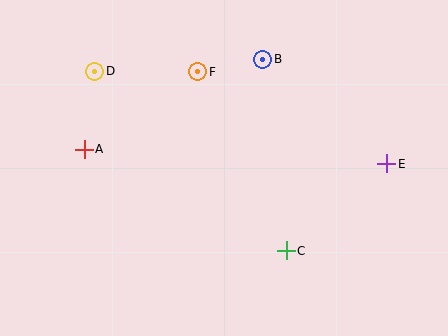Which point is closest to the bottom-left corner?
Point A is closest to the bottom-left corner.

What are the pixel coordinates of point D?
Point D is at (95, 71).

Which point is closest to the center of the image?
Point F at (198, 72) is closest to the center.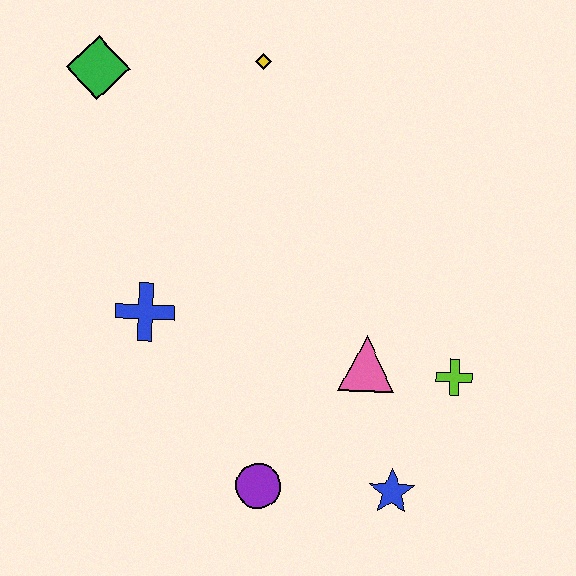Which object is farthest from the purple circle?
The green diamond is farthest from the purple circle.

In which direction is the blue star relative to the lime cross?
The blue star is below the lime cross.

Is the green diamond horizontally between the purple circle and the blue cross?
No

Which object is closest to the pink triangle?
The lime cross is closest to the pink triangle.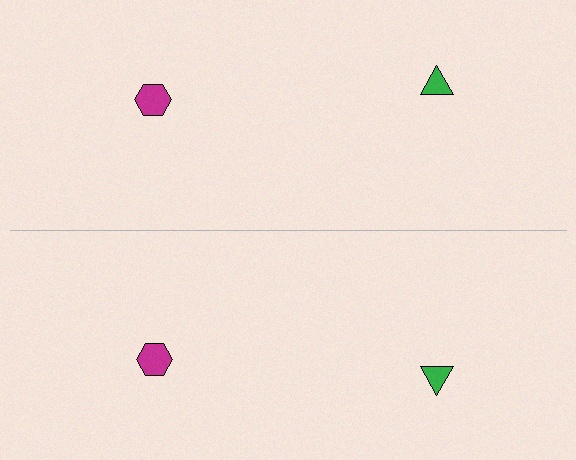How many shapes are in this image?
There are 4 shapes in this image.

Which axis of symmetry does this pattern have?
The pattern has a horizontal axis of symmetry running through the center of the image.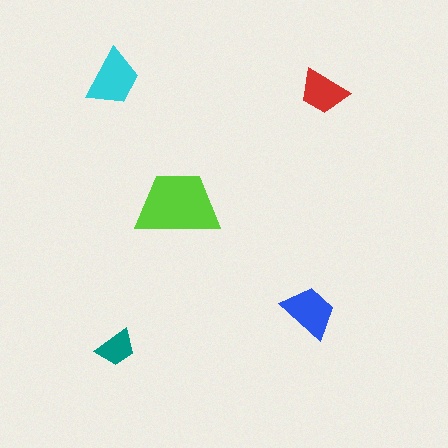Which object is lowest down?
The teal trapezoid is bottommost.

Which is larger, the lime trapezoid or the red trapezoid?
The lime one.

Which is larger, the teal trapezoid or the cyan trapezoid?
The cyan one.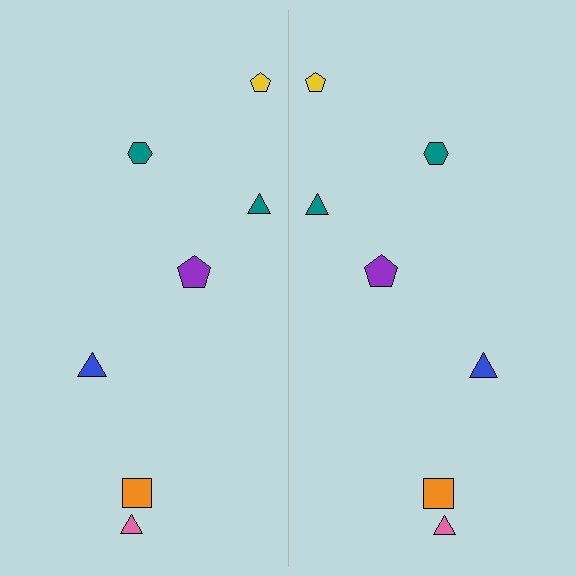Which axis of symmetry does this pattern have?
The pattern has a vertical axis of symmetry running through the center of the image.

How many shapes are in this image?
There are 14 shapes in this image.